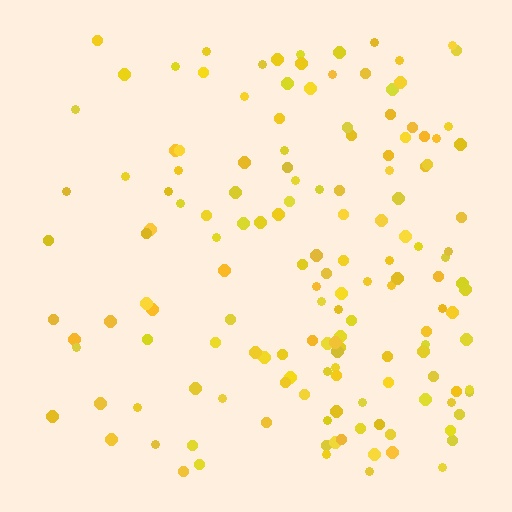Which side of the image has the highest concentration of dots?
The right.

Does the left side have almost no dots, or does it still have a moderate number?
Still a moderate number, just noticeably fewer than the right.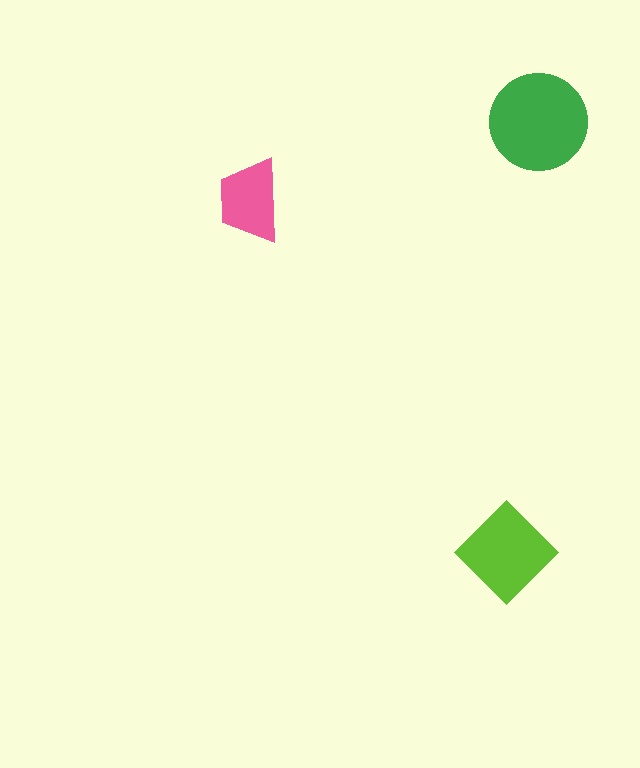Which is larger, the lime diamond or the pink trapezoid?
The lime diamond.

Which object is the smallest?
The pink trapezoid.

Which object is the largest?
The green circle.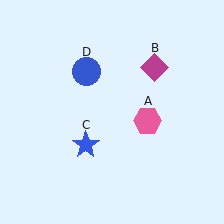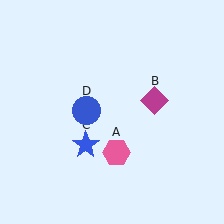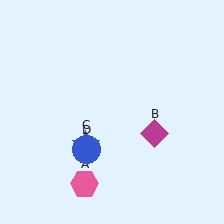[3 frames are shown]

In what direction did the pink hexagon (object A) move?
The pink hexagon (object A) moved down and to the left.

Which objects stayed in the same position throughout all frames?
Blue star (object C) remained stationary.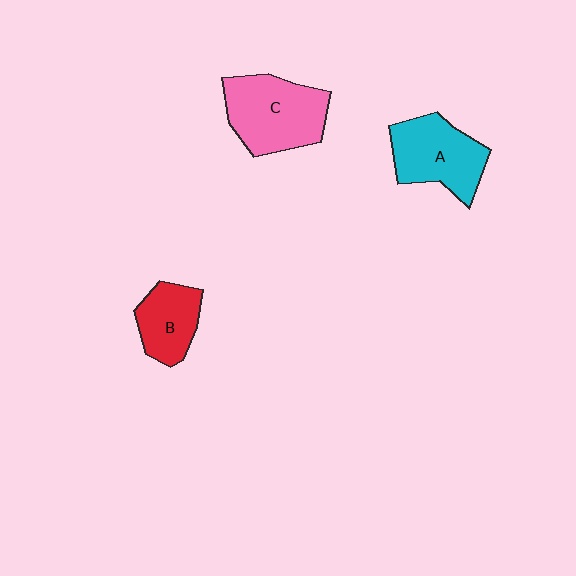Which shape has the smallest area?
Shape B (red).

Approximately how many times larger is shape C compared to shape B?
Approximately 1.6 times.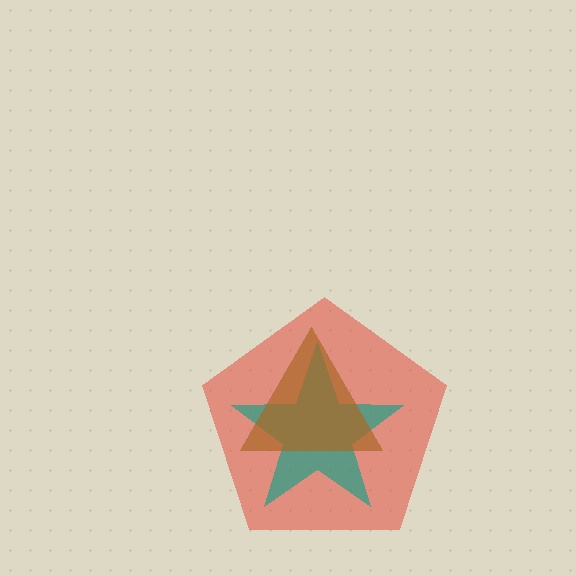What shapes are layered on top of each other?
The layered shapes are: a red pentagon, a teal star, a brown triangle.